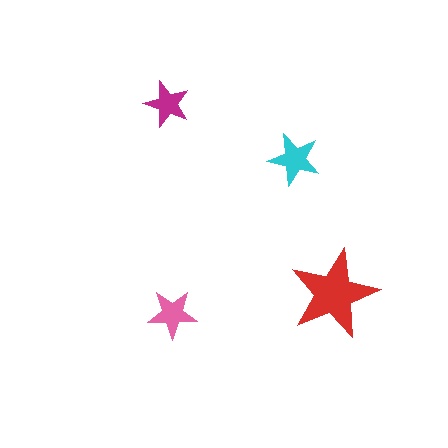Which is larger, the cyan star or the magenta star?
The cyan one.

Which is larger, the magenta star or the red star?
The red one.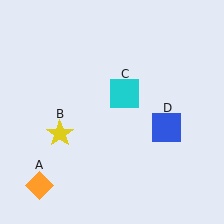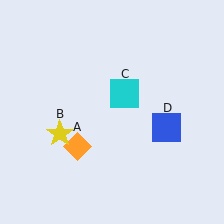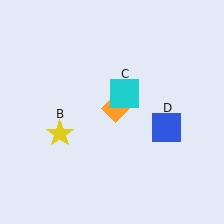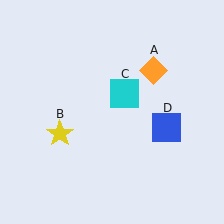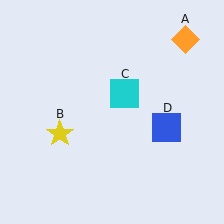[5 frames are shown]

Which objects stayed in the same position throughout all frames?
Yellow star (object B) and cyan square (object C) and blue square (object D) remained stationary.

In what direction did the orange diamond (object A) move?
The orange diamond (object A) moved up and to the right.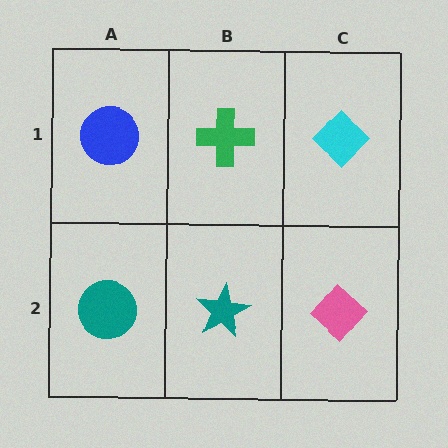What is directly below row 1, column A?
A teal circle.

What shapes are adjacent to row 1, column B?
A teal star (row 2, column B), a blue circle (row 1, column A), a cyan diamond (row 1, column C).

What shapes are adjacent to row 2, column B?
A green cross (row 1, column B), a teal circle (row 2, column A), a pink diamond (row 2, column C).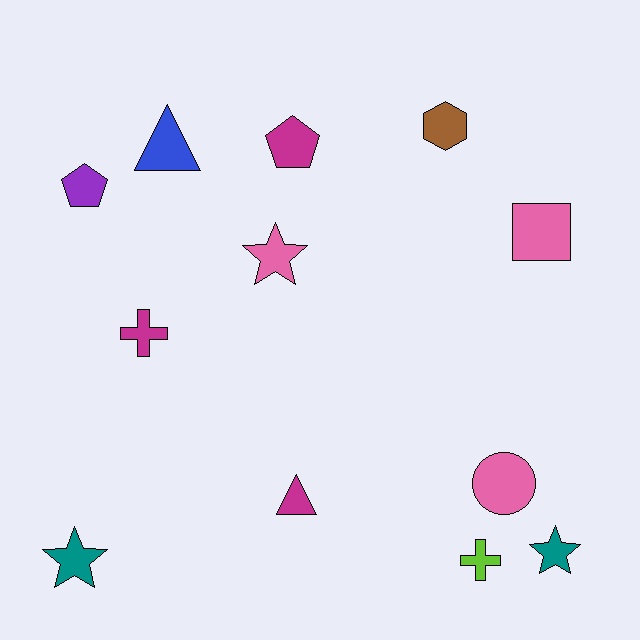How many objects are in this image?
There are 12 objects.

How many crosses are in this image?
There are 2 crosses.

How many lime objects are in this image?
There is 1 lime object.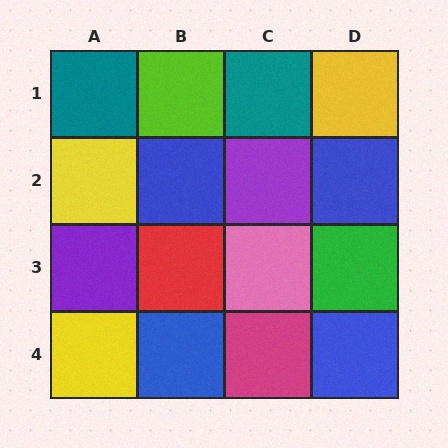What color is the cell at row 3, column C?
Pink.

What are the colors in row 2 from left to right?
Yellow, blue, purple, blue.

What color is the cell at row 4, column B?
Blue.